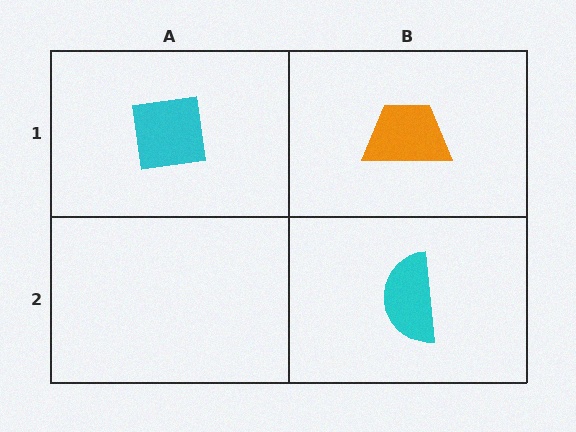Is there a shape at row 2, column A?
No, that cell is empty.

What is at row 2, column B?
A cyan semicircle.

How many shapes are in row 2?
1 shape.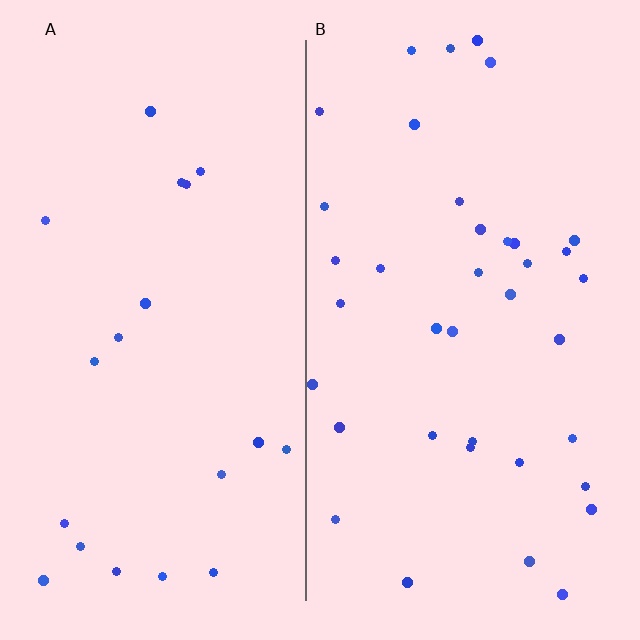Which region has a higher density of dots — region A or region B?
B (the right).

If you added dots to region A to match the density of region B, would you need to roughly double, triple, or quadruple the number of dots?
Approximately double.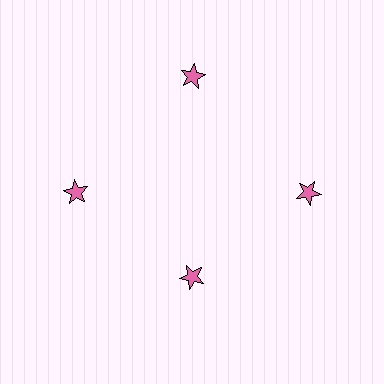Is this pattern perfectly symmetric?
No. The 4 pink stars are arranged in a ring, but one element near the 6 o'clock position is pulled inward toward the center, breaking the 4-fold rotational symmetry.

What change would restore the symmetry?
The symmetry would be restored by moving it outward, back onto the ring so that all 4 stars sit at equal angles and equal distance from the center.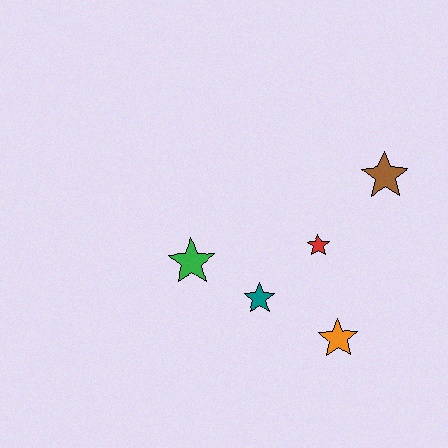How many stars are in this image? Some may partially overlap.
There are 5 stars.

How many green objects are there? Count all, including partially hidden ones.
There is 1 green object.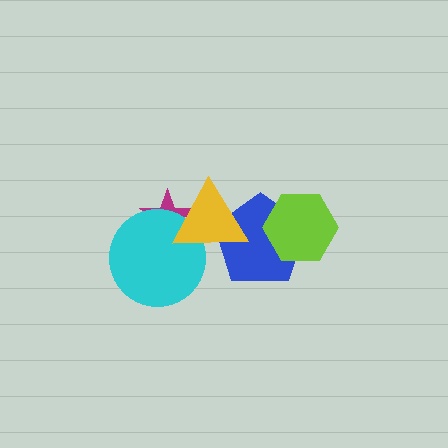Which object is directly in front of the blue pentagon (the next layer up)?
The lime hexagon is directly in front of the blue pentagon.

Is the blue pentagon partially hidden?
Yes, it is partially covered by another shape.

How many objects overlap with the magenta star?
2 objects overlap with the magenta star.